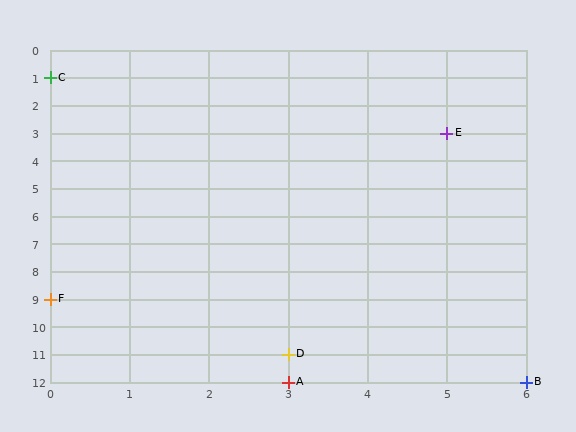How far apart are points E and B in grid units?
Points E and B are 1 column and 9 rows apart (about 9.1 grid units diagonally).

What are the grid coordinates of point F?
Point F is at grid coordinates (0, 9).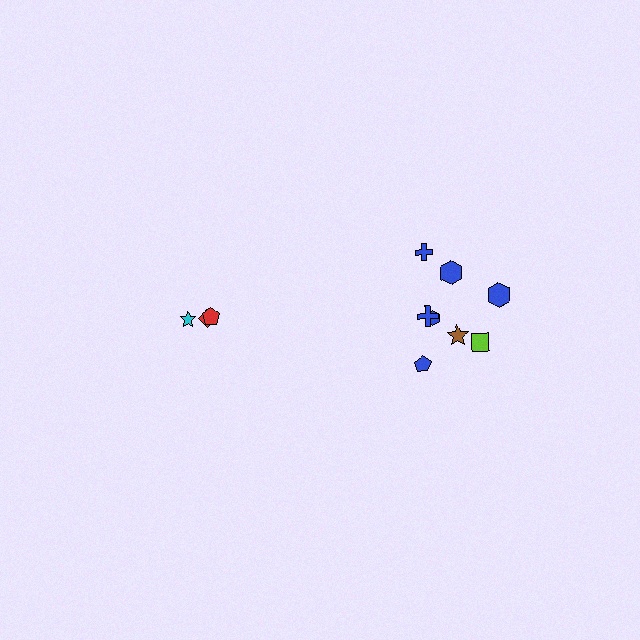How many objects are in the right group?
There are 8 objects.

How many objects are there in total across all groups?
There are 11 objects.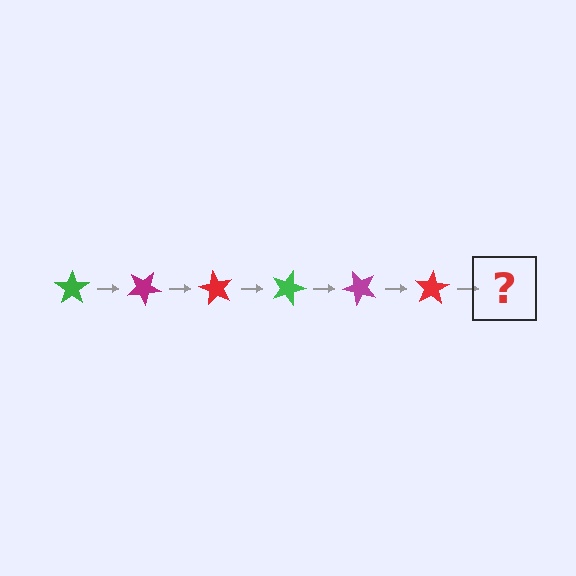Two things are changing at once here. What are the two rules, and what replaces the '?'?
The two rules are that it rotates 30 degrees each step and the color cycles through green, magenta, and red. The '?' should be a green star, rotated 180 degrees from the start.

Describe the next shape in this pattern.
It should be a green star, rotated 180 degrees from the start.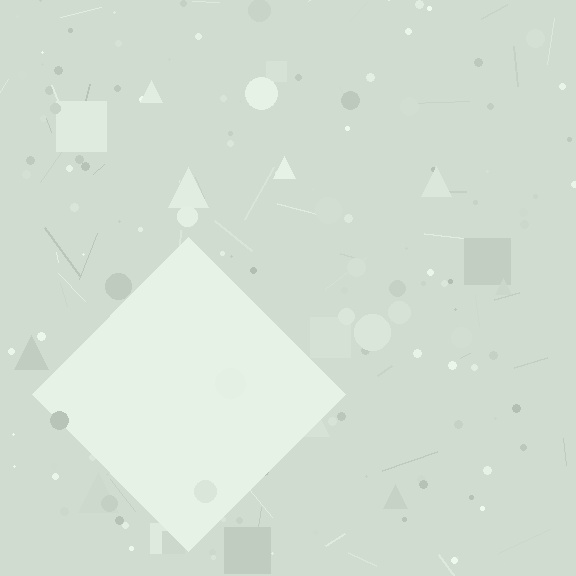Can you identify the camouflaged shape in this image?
The camouflaged shape is a diamond.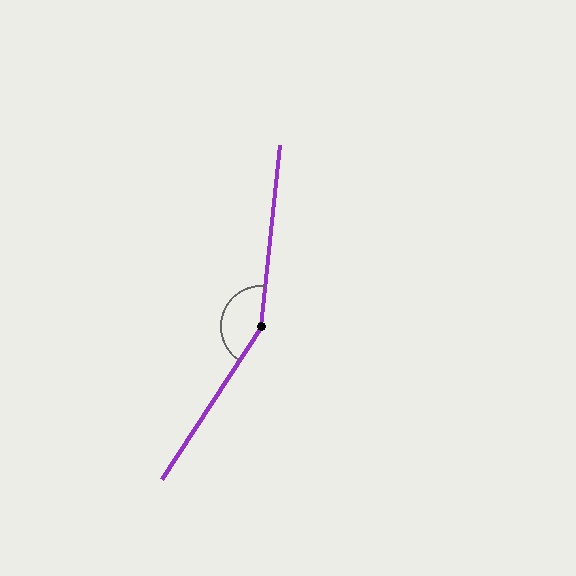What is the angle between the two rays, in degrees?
Approximately 153 degrees.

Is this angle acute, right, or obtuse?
It is obtuse.